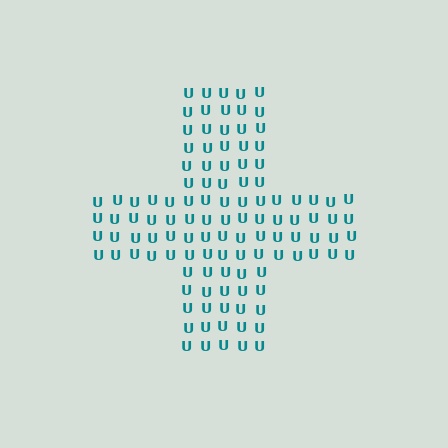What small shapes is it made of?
It is made of small letter U's.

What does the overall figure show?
The overall figure shows a cross.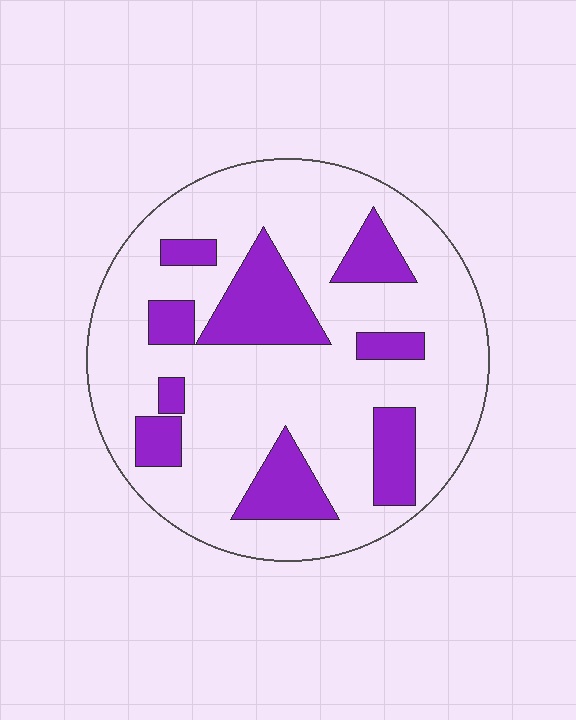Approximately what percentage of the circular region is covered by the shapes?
Approximately 25%.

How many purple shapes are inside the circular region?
9.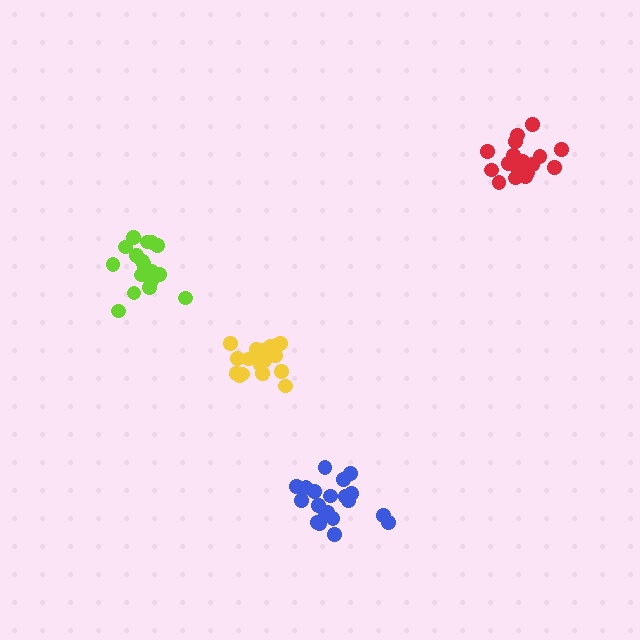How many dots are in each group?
Group 1: 18 dots, Group 2: 20 dots, Group 3: 20 dots, Group 4: 18 dots (76 total).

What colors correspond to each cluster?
The clusters are colored: yellow, blue, red, lime.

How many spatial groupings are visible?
There are 4 spatial groupings.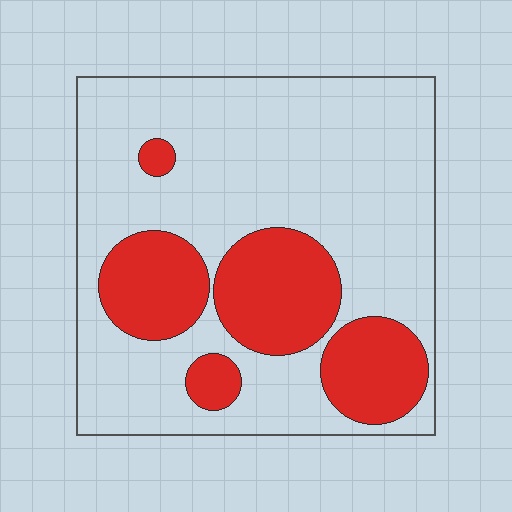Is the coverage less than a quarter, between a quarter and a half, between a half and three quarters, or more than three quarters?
Between a quarter and a half.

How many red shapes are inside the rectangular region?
5.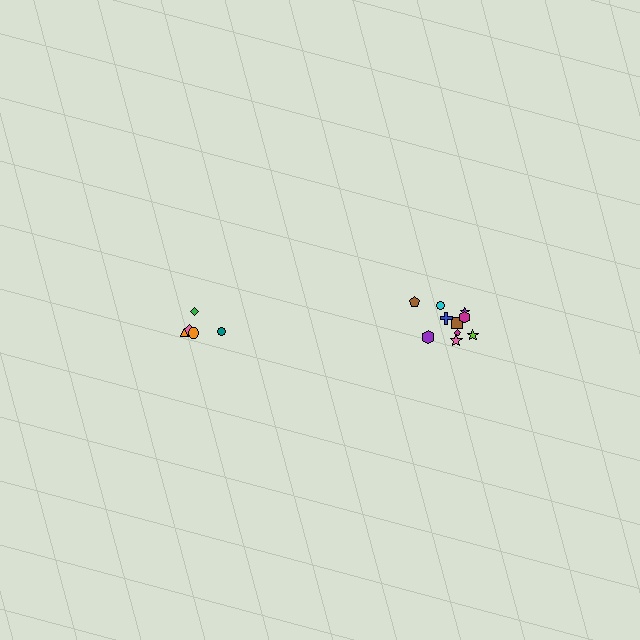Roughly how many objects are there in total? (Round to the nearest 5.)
Roughly 15 objects in total.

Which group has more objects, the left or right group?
The right group.